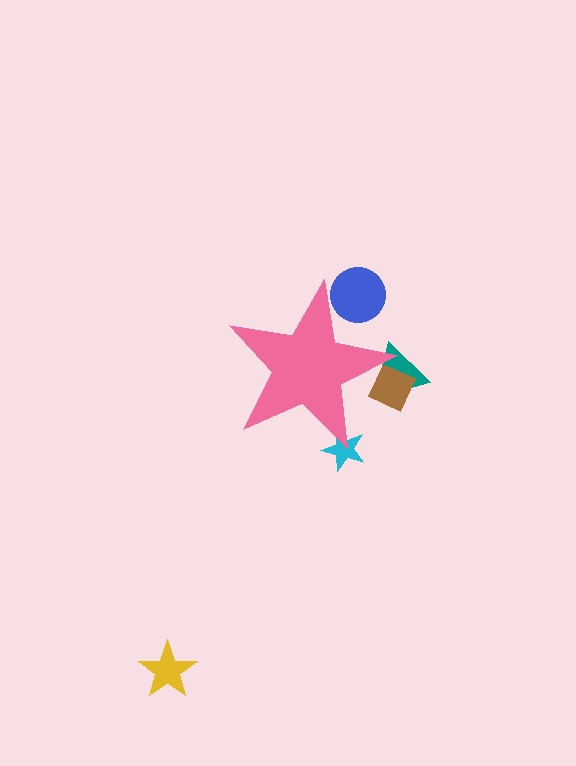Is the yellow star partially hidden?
No, the yellow star is fully visible.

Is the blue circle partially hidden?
Yes, the blue circle is partially hidden behind the pink star.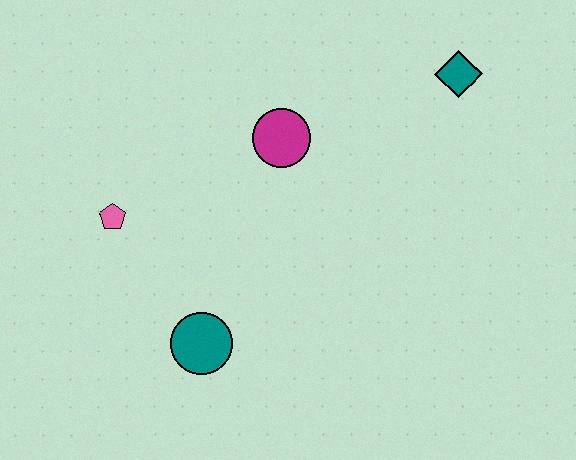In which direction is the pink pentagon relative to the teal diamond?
The pink pentagon is to the left of the teal diamond.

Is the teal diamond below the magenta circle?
No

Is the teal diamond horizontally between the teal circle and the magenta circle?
No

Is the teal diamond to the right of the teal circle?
Yes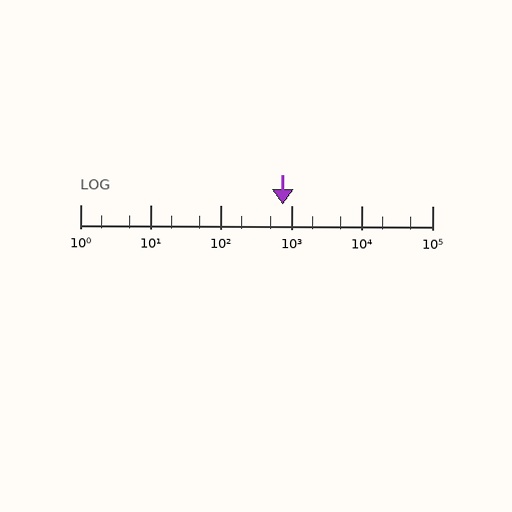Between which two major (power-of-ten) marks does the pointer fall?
The pointer is between 100 and 1000.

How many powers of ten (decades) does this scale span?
The scale spans 5 decades, from 1 to 100000.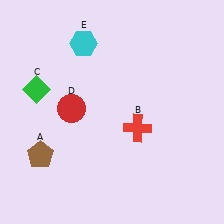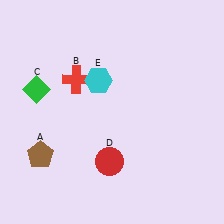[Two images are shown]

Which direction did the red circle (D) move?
The red circle (D) moved down.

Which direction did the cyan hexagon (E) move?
The cyan hexagon (E) moved down.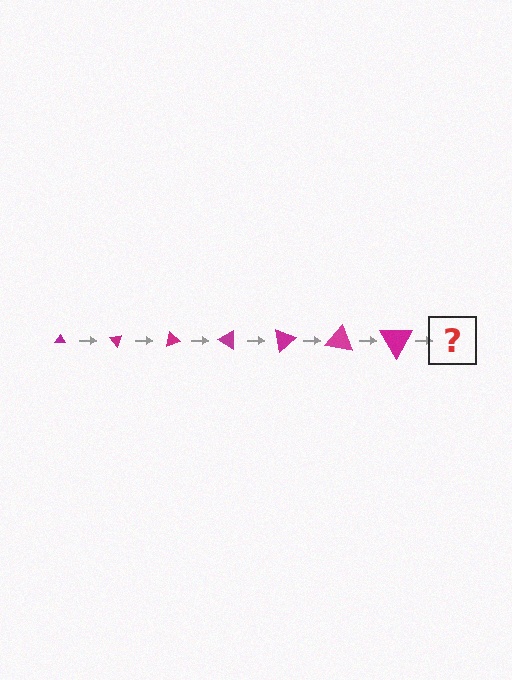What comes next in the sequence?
The next element should be a triangle, larger than the previous one and rotated 350 degrees from the start.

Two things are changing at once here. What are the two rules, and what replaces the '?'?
The two rules are that the triangle grows larger each step and it rotates 50 degrees each step. The '?' should be a triangle, larger than the previous one and rotated 350 degrees from the start.